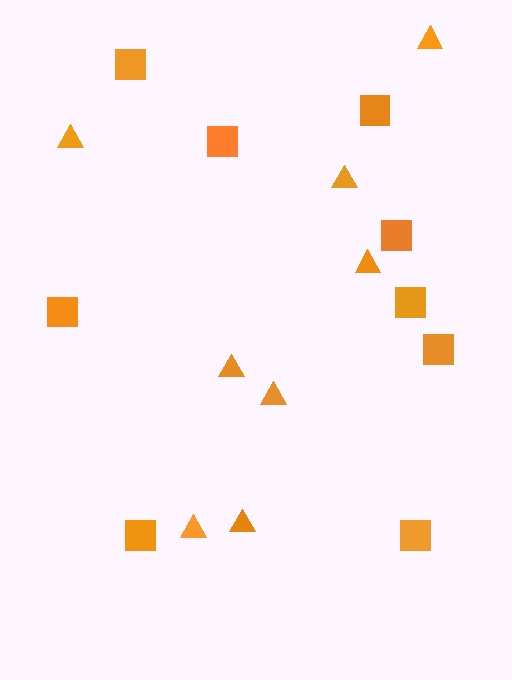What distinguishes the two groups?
There are 2 groups: one group of triangles (8) and one group of squares (9).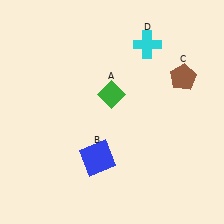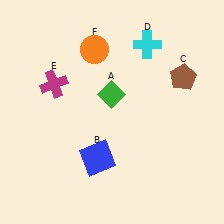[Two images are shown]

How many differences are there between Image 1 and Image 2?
There are 2 differences between the two images.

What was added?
A magenta cross (E), an orange circle (F) were added in Image 2.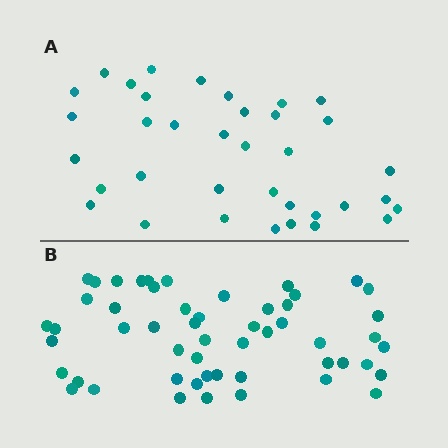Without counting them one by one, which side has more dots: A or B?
Region B (the bottom region) has more dots.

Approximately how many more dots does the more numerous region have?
Region B has approximately 15 more dots than region A.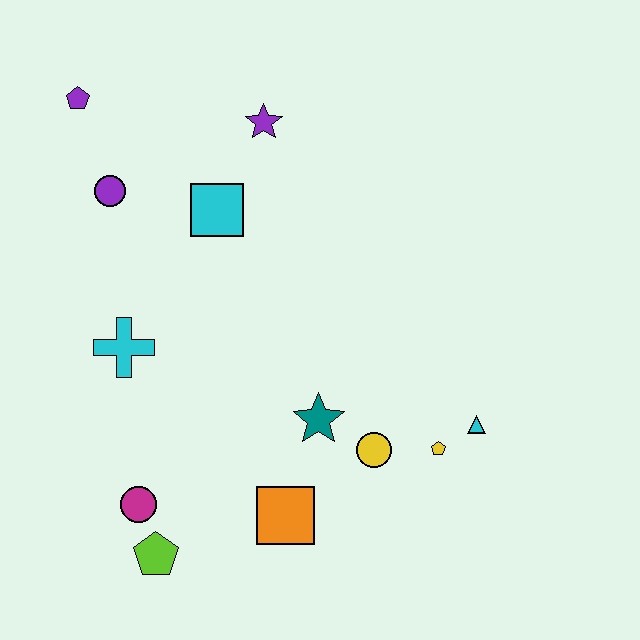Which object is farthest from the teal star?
The purple pentagon is farthest from the teal star.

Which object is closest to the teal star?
The yellow circle is closest to the teal star.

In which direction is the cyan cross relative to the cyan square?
The cyan cross is below the cyan square.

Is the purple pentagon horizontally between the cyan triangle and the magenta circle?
No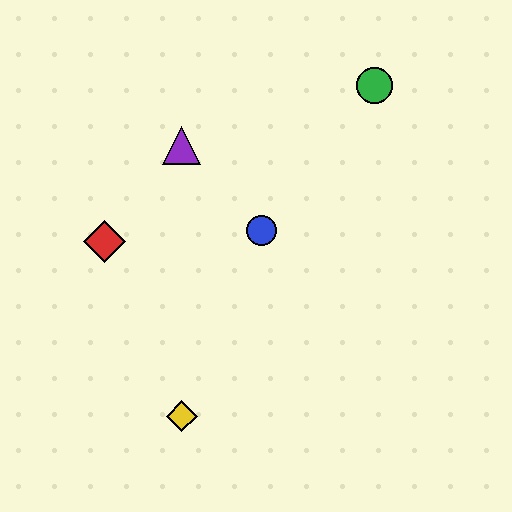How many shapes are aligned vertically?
2 shapes (the yellow diamond, the purple triangle) are aligned vertically.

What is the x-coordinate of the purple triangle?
The purple triangle is at x≈182.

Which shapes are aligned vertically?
The yellow diamond, the purple triangle are aligned vertically.